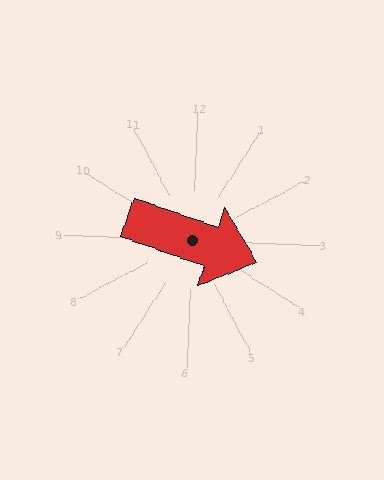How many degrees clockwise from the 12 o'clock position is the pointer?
Approximately 107 degrees.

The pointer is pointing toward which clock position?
Roughly 4 o'clock.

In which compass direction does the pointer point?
East.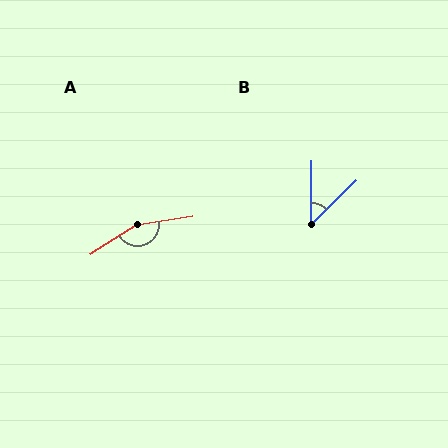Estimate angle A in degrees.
Approximately 156 degrees.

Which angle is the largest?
A, at approximately 156 degrees.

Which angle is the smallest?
B, at approximately 45 degrees.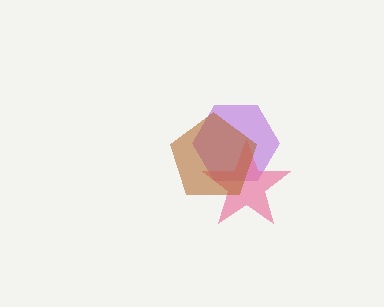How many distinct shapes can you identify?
There are 3 distinct shapes: a purple hexagon, a pink star, a brown pentagon.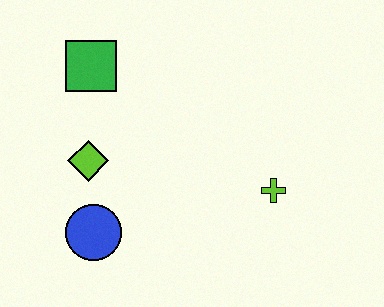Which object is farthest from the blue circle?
The lime cross is farthest from the blue circle.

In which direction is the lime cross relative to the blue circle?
The lime cross is to the right of the blue circle.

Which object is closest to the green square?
The lime diamond is closest to the green square.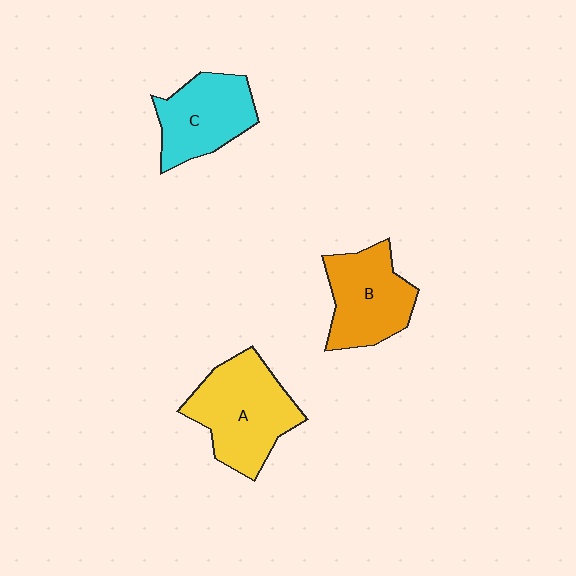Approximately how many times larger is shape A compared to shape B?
Approximately 1.2 times.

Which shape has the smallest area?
Shape C (cyan).